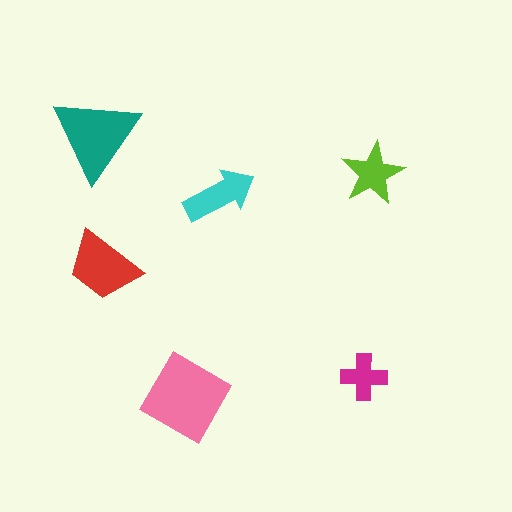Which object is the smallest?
The magenta cross.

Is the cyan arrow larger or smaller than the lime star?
Larger.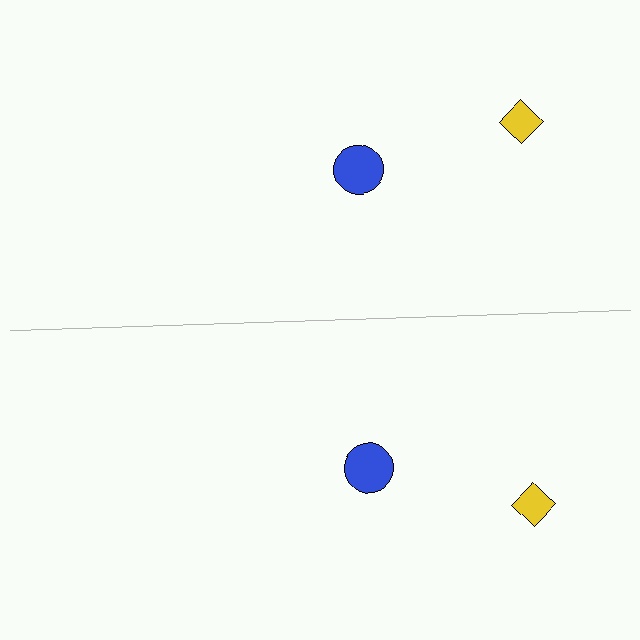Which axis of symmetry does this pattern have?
The pattern has a horizontal axis of symmetry running through the center of the image.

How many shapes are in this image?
There are 4 shapes in this image.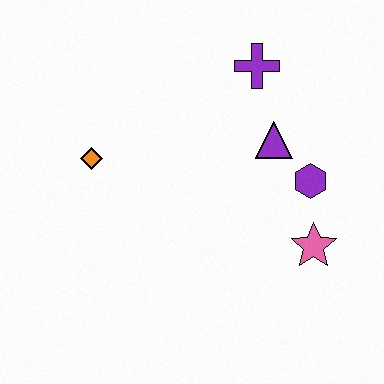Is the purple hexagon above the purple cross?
No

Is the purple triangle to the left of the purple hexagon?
Yes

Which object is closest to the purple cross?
The purple triangle is closest to the purple cross.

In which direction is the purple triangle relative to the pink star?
The purple triangle is above the pink star.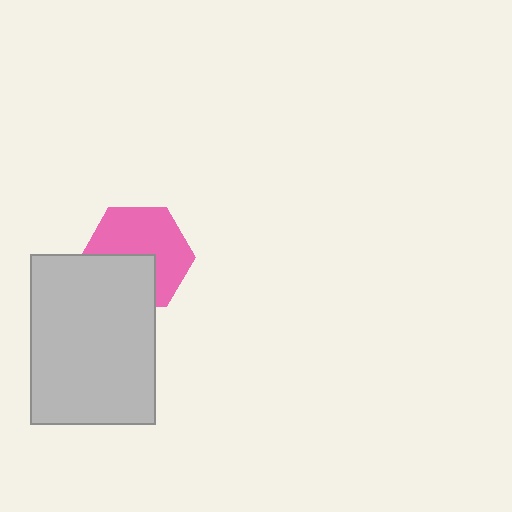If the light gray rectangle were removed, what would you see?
You would see the complete pink hexagon.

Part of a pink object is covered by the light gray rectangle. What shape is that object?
It is a hexagon.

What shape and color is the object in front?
The object in front is a light gray rectangle.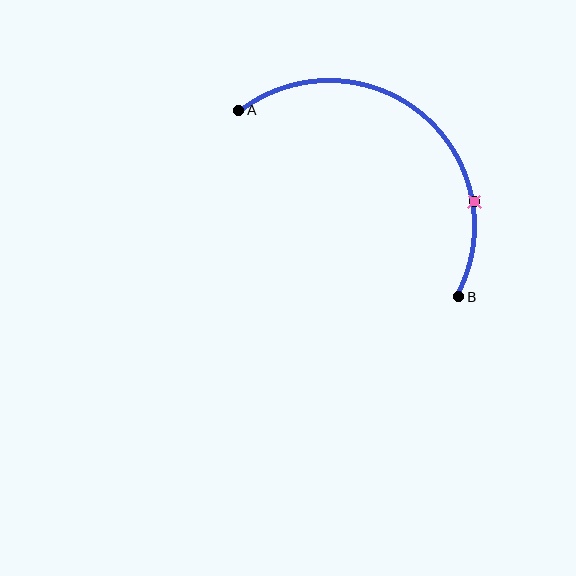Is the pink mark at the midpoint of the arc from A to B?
No. The pink mark lies on the arc but is closer to endpoint B. The arc midpoint would be at the point on the curve equidistant along the arc from both A and B.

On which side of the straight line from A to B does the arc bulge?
The arc bulges above and to the right of the straight line connecting A and B.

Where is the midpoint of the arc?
The arc midpoint is the point on the curve farthest from the straight line joining A and B. It sits above and to the right of that line.